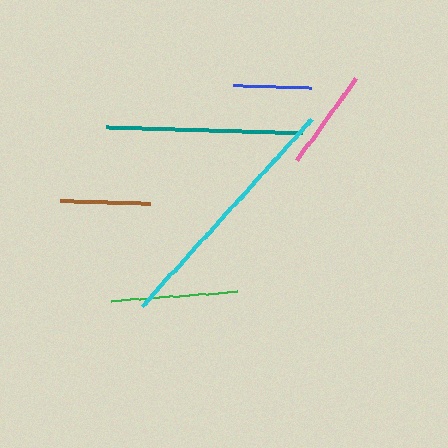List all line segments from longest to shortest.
From longest to shortest: cyan, teal, green, pink, brown, blue.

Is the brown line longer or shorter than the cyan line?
The cyan line is longer than the brown line.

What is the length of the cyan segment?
The cyan segment is approximately 253 pixels long.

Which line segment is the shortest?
The blue line is the shortest at approximately 78 pixels.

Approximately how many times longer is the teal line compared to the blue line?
The teal line is approximately 2.5 times the length of the blue line.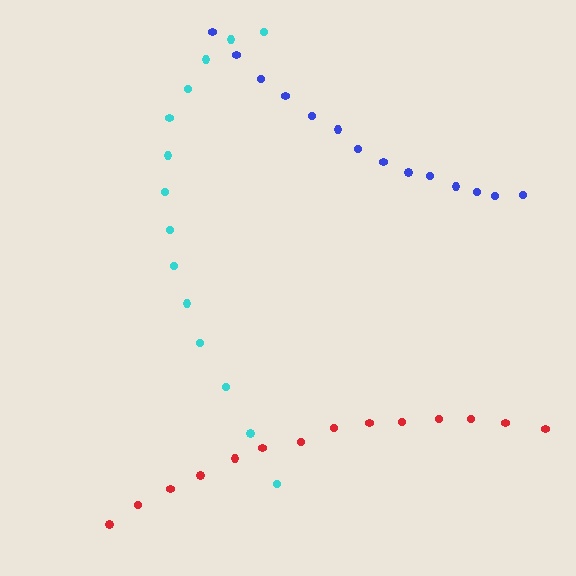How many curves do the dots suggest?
There are 3 distinct paths.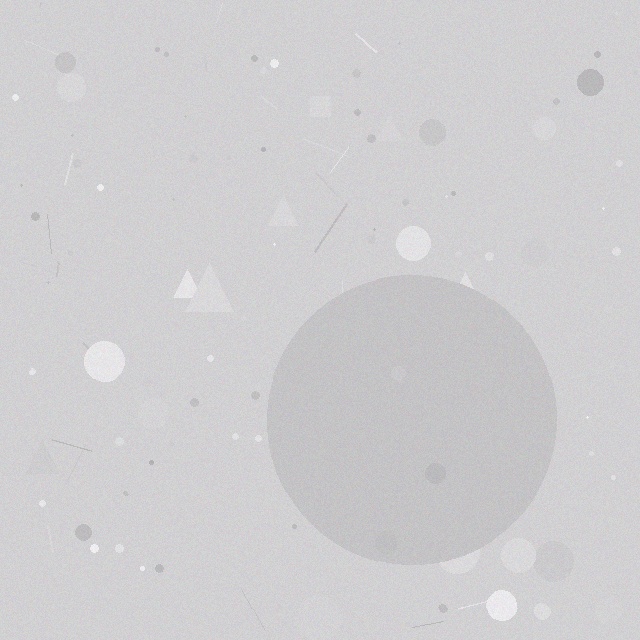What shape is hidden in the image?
A circle is hidden in the image.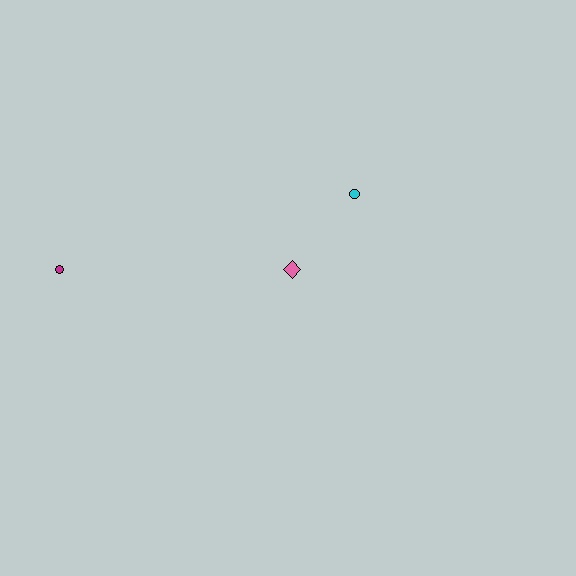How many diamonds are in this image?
There is 1 diamond.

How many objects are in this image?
There are 3 objects.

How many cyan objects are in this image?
There is 1 cyan object.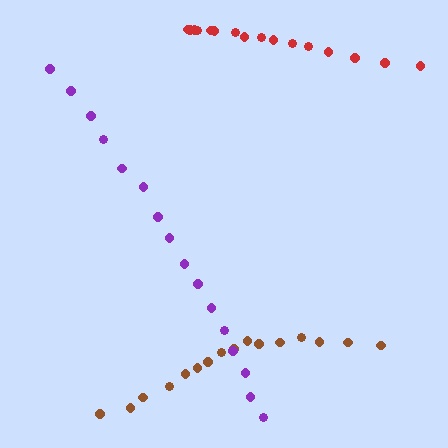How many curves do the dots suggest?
There are 3 distinct paths.